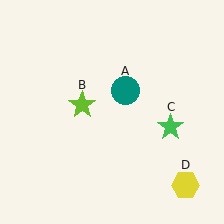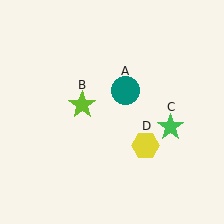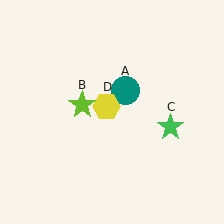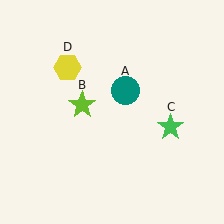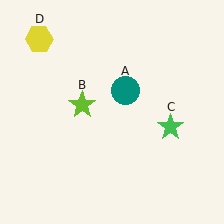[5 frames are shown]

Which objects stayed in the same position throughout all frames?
Teal circle (object A) and lime star (object B) and green star (object C) remained stationary.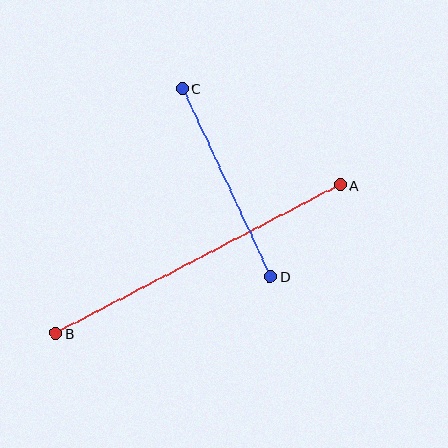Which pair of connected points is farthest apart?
Points A and B are farthest apart.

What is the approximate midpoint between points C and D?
The midpoint is at approximately (226, 182) pixels.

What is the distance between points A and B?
The distance is approximately 321 pixels.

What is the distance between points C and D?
The distance is approximately 208 pixels.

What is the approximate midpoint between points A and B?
The midpoint is at approximately (198, 259) pixels.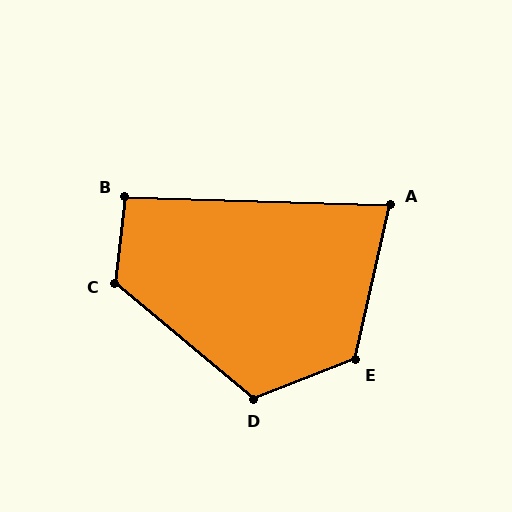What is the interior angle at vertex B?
Approximately 95 degrees (approximately right).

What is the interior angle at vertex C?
Approximately 123 degrees (obtuse).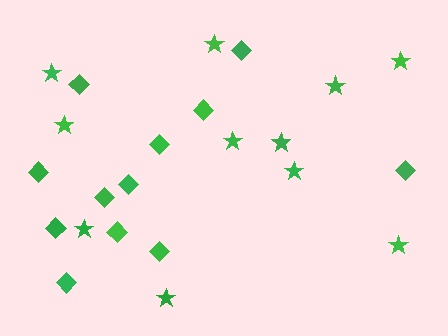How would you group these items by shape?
There are 2 groups: one group of diamonds (12) and one group of stars (11).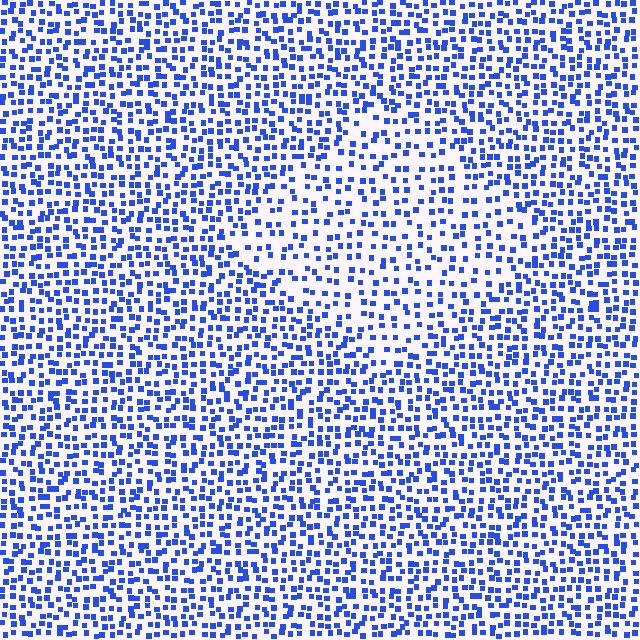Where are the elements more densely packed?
The elements are more densely packed outside the diamond boundary.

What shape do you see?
I see a diamond.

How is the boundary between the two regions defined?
The boundary is defined by a change in element density (approximately 1.6x ratio). All elements are the same color, size, and shape.